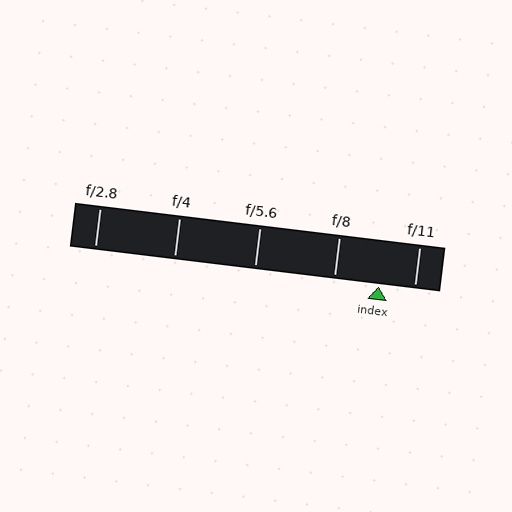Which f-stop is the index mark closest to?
The index mark is closest to f/11.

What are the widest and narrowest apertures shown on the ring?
The widest aperture shown is f/2.8 and the narrowest is f/11.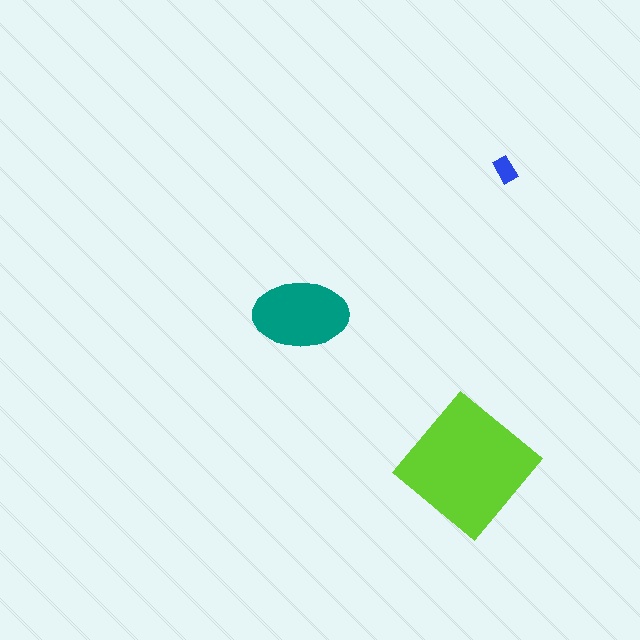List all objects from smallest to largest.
The blue rectangle, the teal ellipse, the lime diamond.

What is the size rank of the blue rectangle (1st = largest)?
3rd.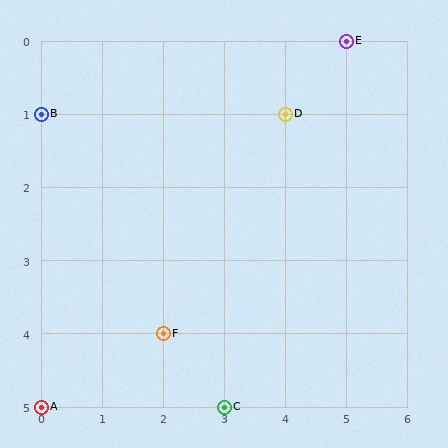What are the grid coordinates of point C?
Point C is at grid coordinates (3, 5).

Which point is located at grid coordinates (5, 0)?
Point E is at (5, 0).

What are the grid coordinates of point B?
Point B is at grid coordinates (0, 1).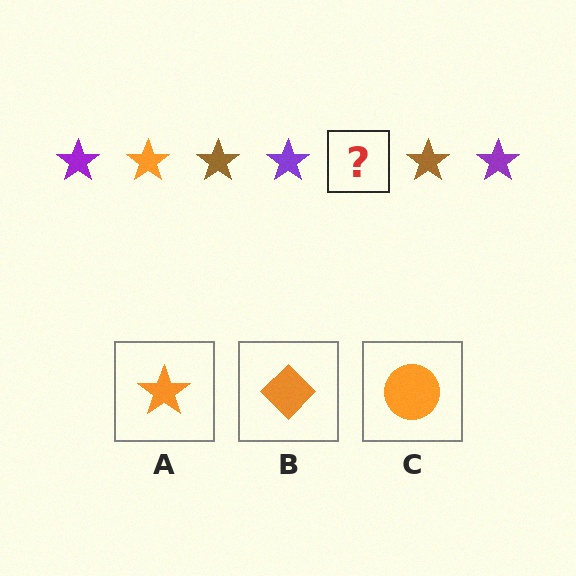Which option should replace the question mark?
Option A.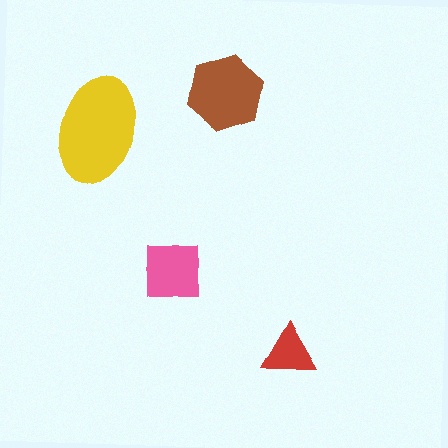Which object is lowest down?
The red triangle is bottommost.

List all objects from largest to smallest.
The yellow ellipse, the brown hexagon, the pink square, the red triangle.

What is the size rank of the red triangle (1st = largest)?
4th.